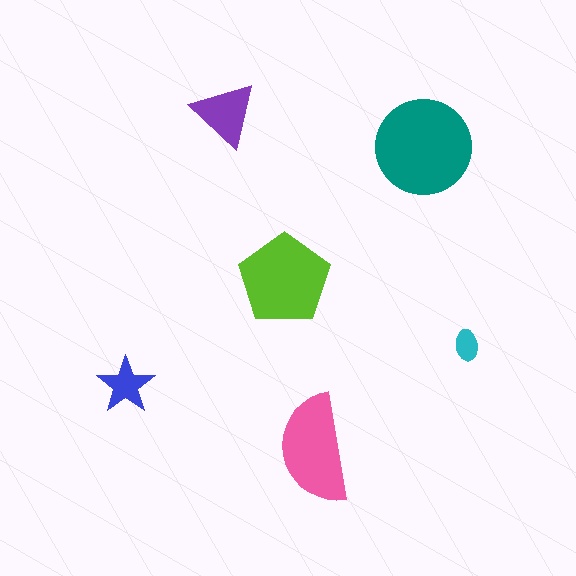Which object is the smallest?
The cyan ellipse.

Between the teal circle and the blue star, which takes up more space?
The teal circle.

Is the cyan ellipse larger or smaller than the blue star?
Smaller.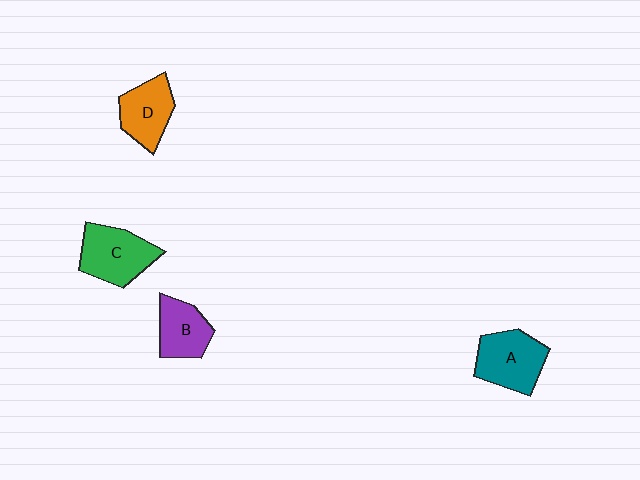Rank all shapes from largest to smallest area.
From largest to smallest: C (green), A (teal), D (orange), B (purple).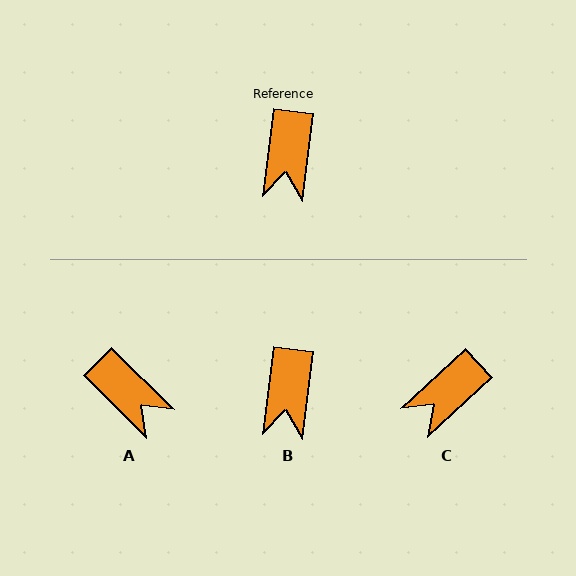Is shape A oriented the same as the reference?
No, it is off by about 52 degrees.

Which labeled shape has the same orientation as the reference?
B.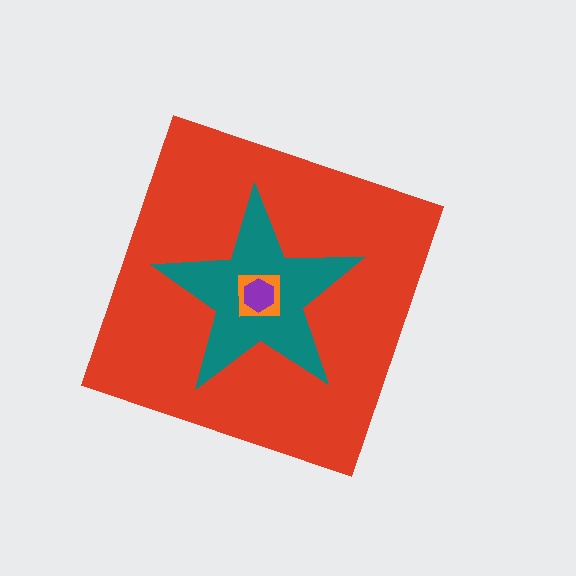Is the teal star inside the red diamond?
Yes.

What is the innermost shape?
The purple hexagon.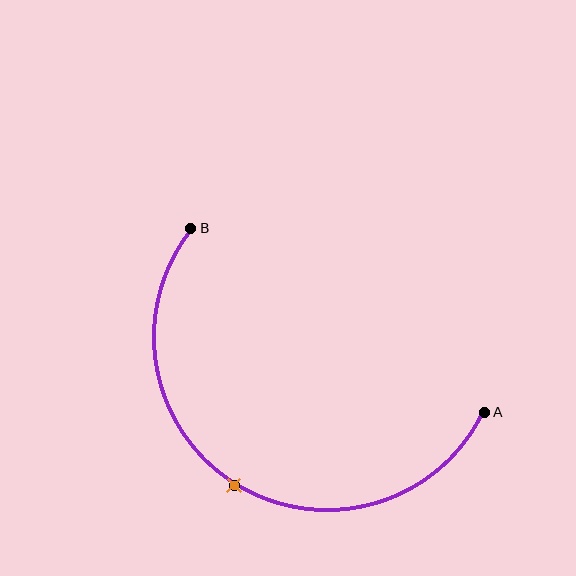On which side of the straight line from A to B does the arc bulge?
The arc bulges below the straight line connecting A and B.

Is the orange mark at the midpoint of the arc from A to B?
Yes. The orange mark lies on the arc at equal arc-length from both A and B — it is the arc midpoint.